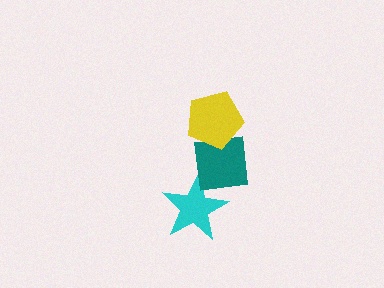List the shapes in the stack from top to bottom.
From top to bottom: the yellow pentagon, the teal square, the cyan star.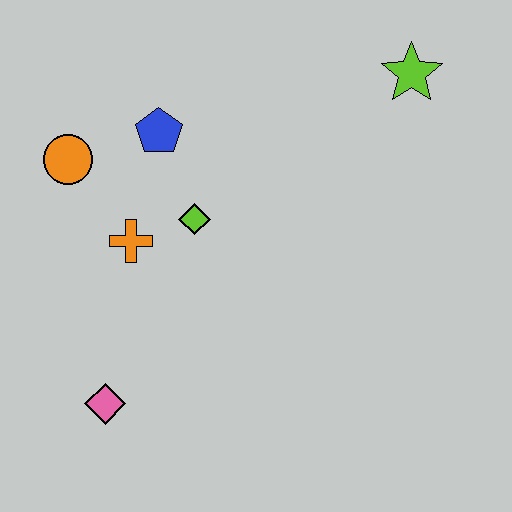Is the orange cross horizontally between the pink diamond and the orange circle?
No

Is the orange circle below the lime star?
Yes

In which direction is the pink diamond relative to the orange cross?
The pink diamond is below the orange cross.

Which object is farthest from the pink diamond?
The lime star is farthest from the pink diamond.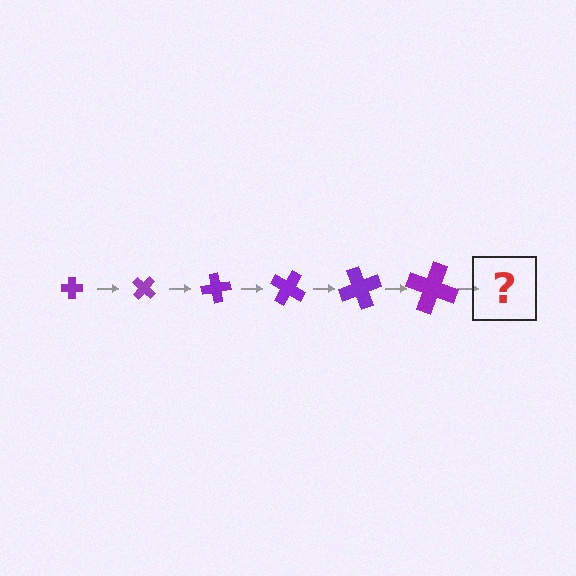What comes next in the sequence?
The next element should be a cross, larger than the previous one and rotated 240 degrees from the start.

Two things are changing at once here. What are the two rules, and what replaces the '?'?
The two rules are that the cross grows larger each step and it rotates 40 degrees each step. The '?' should be a cross, larger than the previous one and rotated 240 degrees from the start.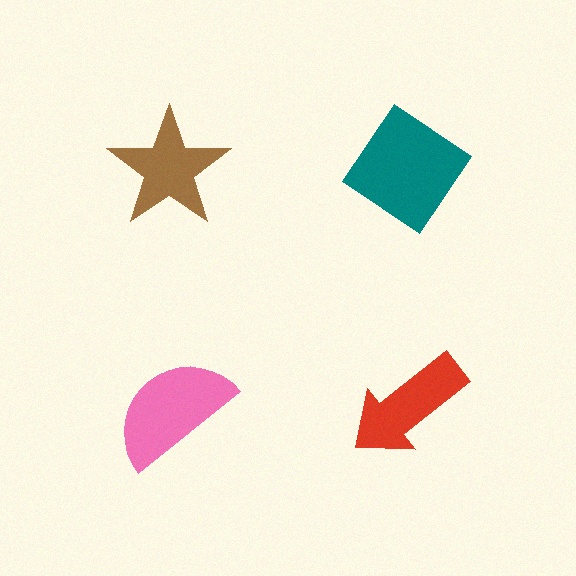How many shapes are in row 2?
2 shapes.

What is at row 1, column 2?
A teal diamond.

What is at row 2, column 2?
A red arrow.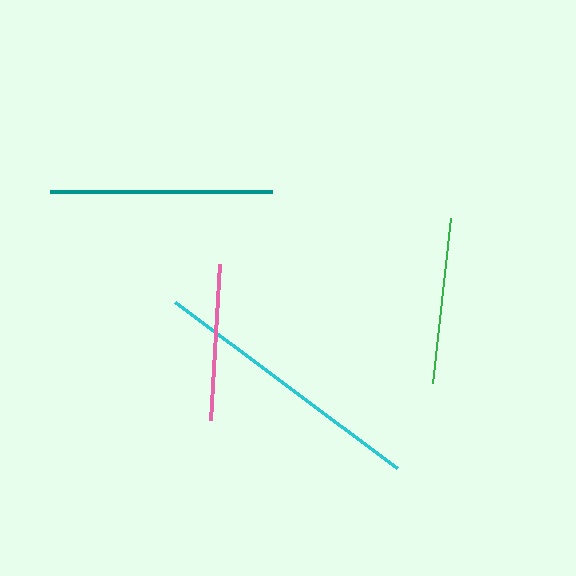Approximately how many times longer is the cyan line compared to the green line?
The cyan line is approximately 1.7 times the length of the green line.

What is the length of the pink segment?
The pink segment is approximately 156 pixels long.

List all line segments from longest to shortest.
From longest to shortest: cyan, teal, green, pink.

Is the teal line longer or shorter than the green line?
The teal line is longer than the green line.